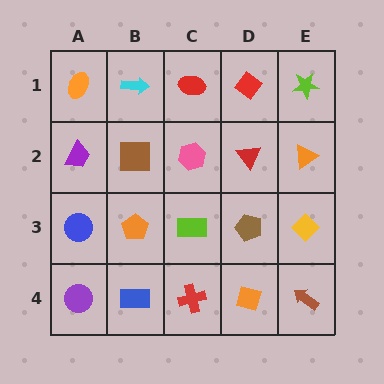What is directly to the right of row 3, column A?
An orange pentagon.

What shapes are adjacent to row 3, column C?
A pink hexagon (row 2, column C), a red cross (row 4, column C), an orange pentagon (row 3, column B), a brown pentagon (row 3, column D).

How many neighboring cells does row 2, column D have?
4.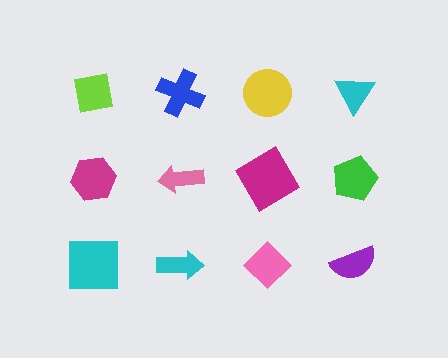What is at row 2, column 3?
A magenta diamond.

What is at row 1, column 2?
A blue cross.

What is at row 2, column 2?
A pink arrow.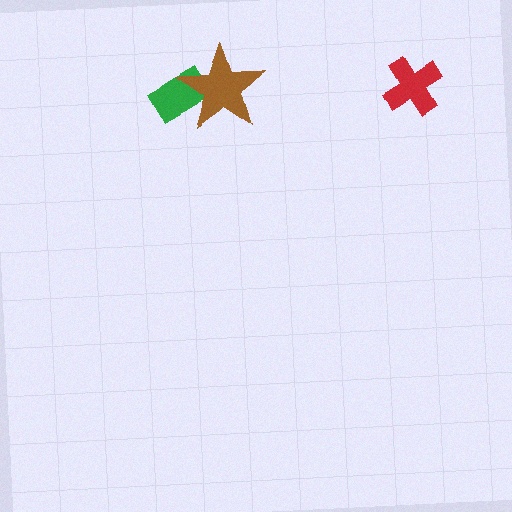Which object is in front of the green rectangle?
The brown star is in front of the green rectangle.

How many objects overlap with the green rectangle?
1 object overlaps with the green rectangle.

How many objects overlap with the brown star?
1 object overlaps with the brown star.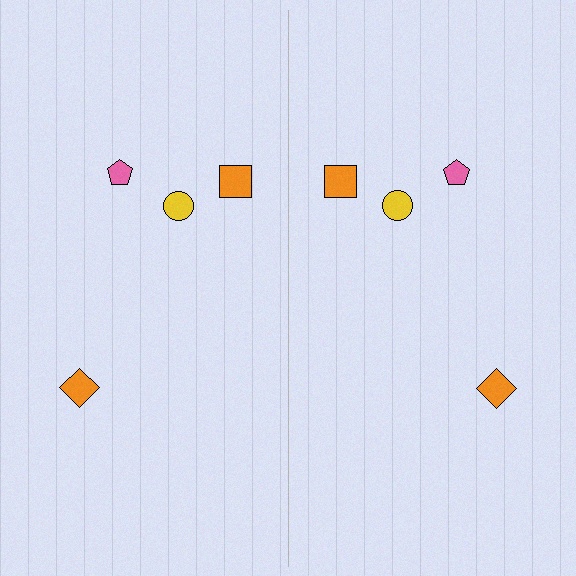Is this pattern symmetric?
Yes, this pattern has bilateral (reflection) symmetry.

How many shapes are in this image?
There are 8 shapes in this image.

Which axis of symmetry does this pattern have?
The pattern has a vertical axis of symmetry running through the center of the image.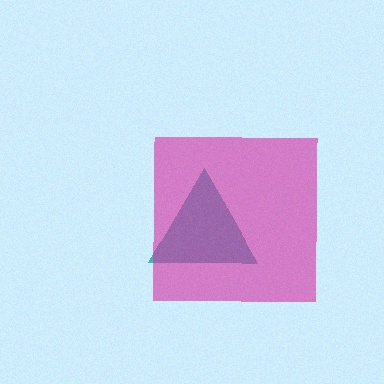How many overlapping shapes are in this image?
There are 2 overlapping shapes in the image.